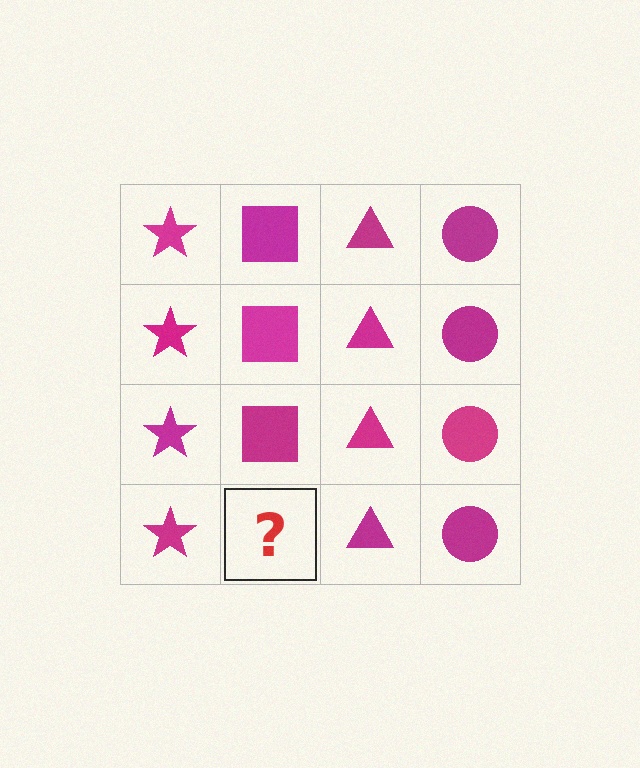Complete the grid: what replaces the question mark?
The question mark should be replaced with a magenta square.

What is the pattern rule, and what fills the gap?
The rule is that each column has a consistent shape. The gap should be filled with a magenta square.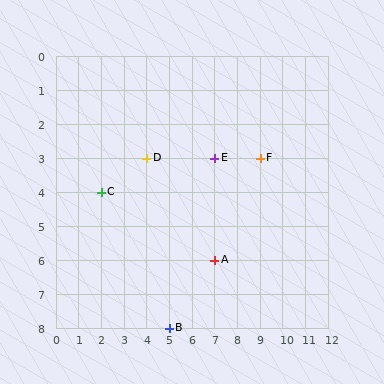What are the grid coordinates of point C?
Point C is at grid coordinates (2, 4).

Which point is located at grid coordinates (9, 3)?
Point F is at (9, 3).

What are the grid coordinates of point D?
Point D is at grid coordinates (4, 3).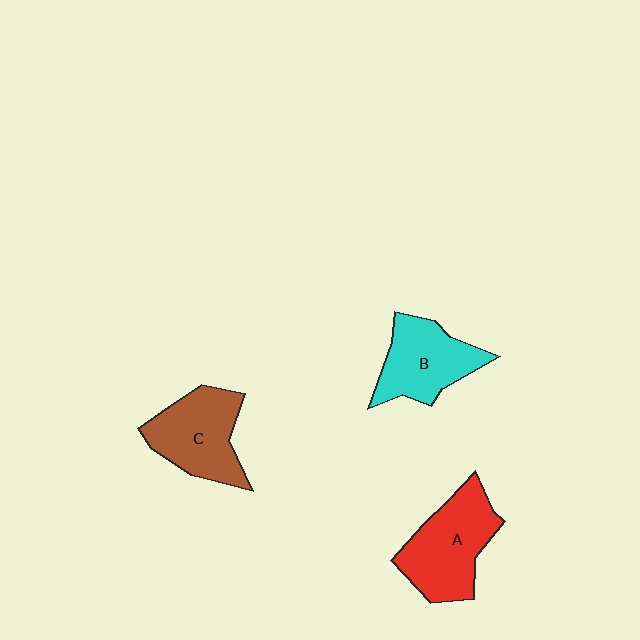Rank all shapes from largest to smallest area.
From largest to smallest: A (red), C (brown), B (cyan).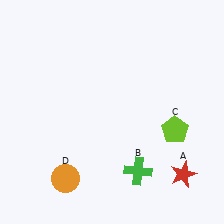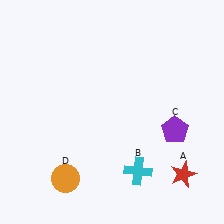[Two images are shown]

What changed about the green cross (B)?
In Image 1, B is green. In Image 2, it changed to cyan.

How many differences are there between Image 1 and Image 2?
There are 2 differences between the two images.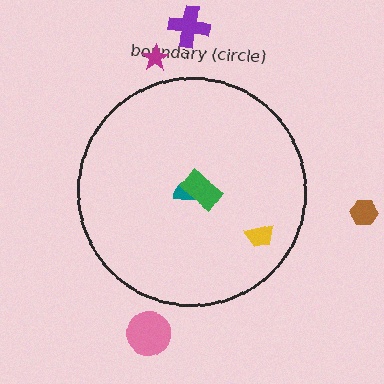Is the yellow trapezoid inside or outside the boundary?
Inside.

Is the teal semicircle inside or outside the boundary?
Inside.